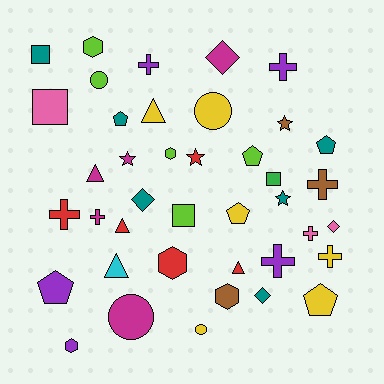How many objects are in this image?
There are 40 objects.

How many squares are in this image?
There are 4 squares.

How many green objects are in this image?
There is 1 green object.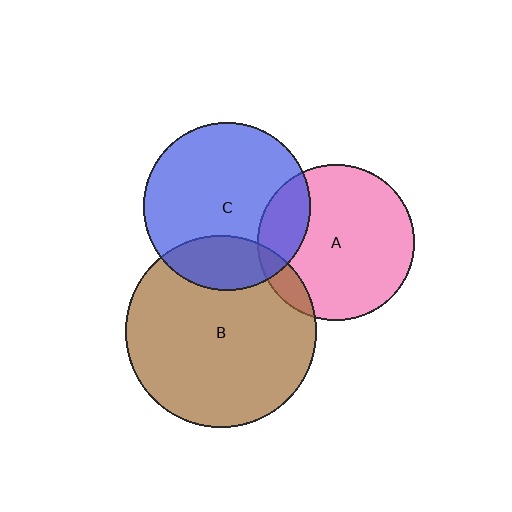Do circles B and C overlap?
Yes.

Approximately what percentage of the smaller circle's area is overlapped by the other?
Approximately 20%.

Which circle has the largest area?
Circle B (brown).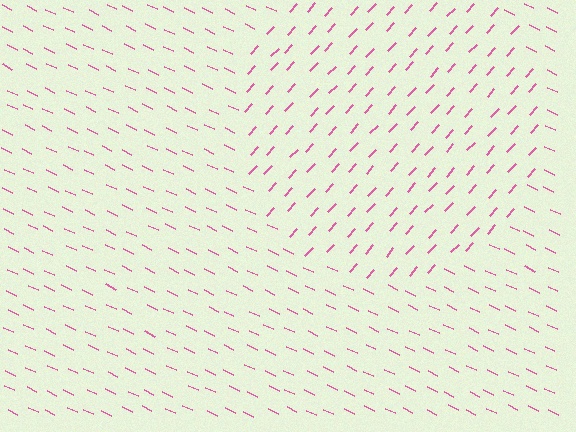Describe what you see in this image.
The image is filled with small pink line segments. A circle region in the image has lines oriented differently from the surrounding lines, creating a visible texture boundary.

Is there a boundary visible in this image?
Yes, there is a texture boundary formed by a change in line orientation.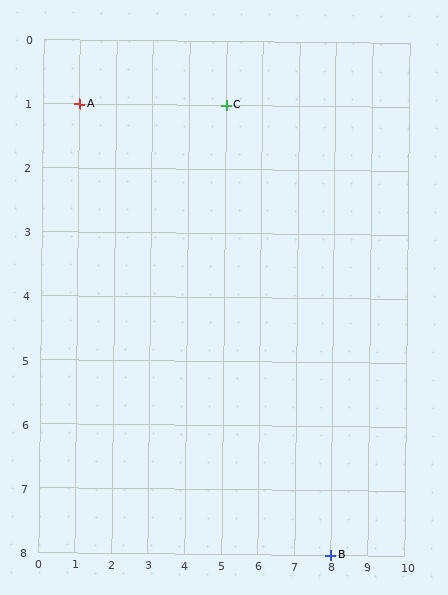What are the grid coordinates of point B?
Point B is at grid coordinates (8, 8).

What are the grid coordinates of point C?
Point C is at grid coordinates (5, 1).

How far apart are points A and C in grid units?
Points A and C are 4 columns apart.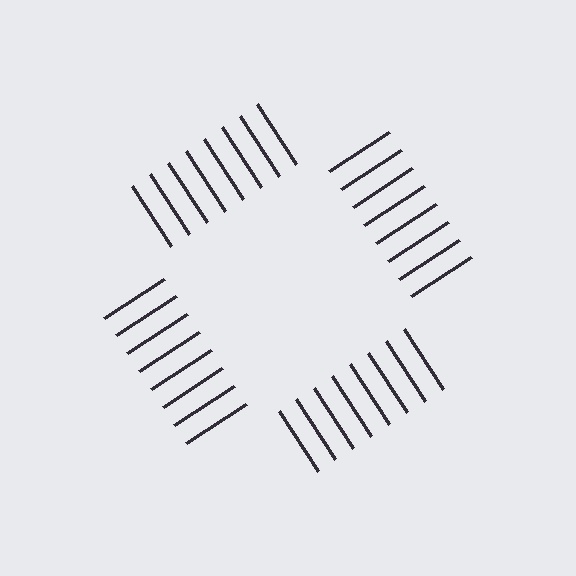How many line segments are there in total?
32 — 8 along each of the 4 edges.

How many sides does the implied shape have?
4 sides — the line-ends trace a square.